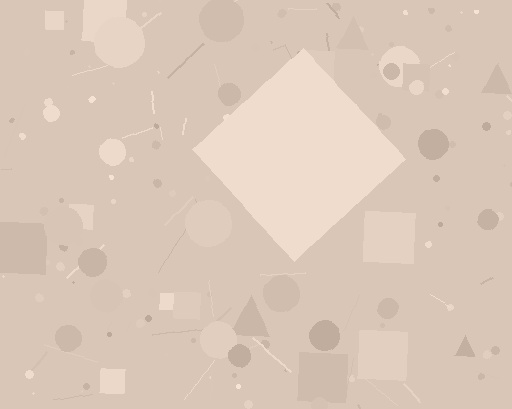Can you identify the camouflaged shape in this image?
The camouflaged shape is a diamond.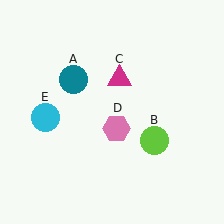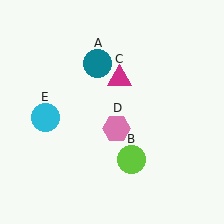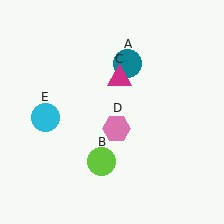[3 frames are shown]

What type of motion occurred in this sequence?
The teal circle (object A), lime circle (object B) rotated clockwise around the center of the scene.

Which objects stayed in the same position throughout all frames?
Magenta triangle (object C) and pink hexagon (object D) and cyan circle (object E) remained stationary.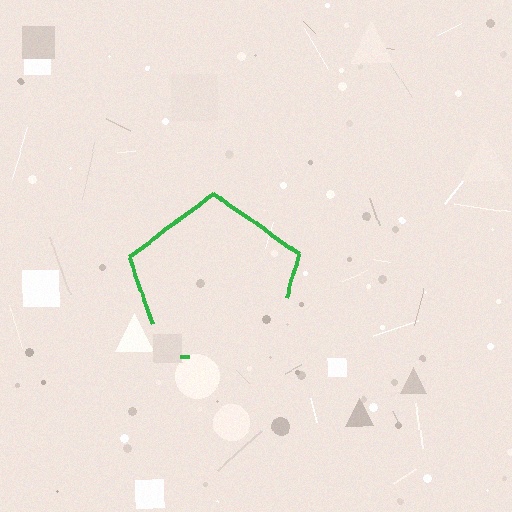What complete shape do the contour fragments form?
The contour fragments form a pentagon.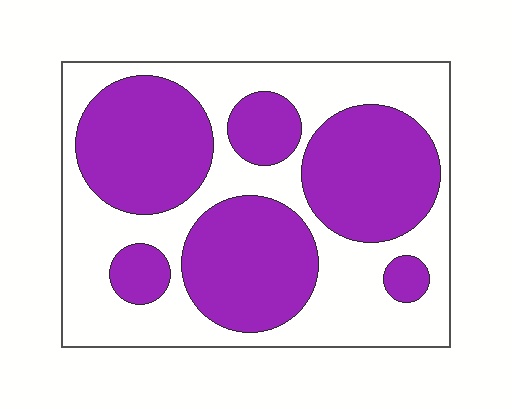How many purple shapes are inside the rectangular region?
6.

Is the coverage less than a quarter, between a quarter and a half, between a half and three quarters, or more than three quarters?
Between a quarter and a half.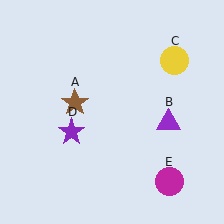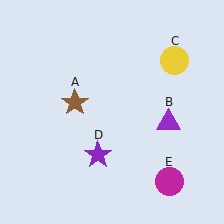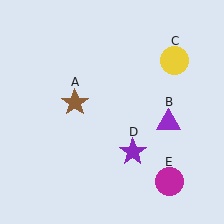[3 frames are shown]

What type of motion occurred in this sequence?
The purple star (object D) rotated counterclockwise around the center of the scene.